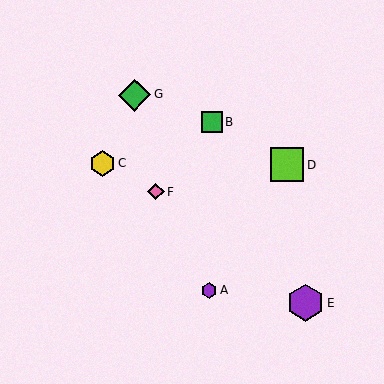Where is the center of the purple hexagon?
The center of the purple hexagon is at (209, 290).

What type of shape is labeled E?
Shape E is a purple hexagon.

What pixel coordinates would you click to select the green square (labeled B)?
Click at (212, 121) to select the green square B.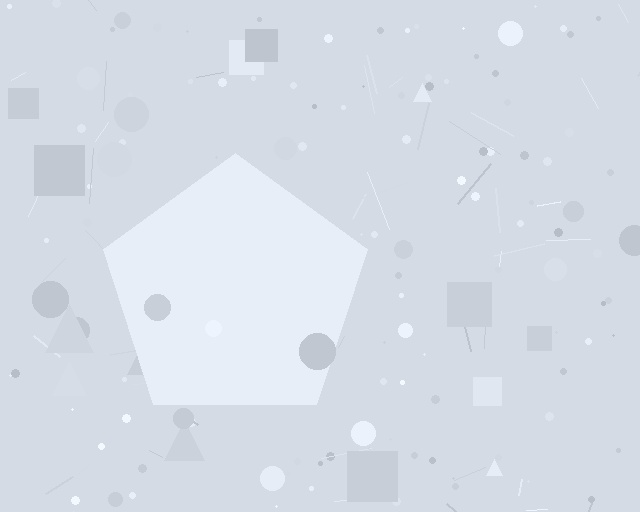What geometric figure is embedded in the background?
A pentagon is embedded in the background.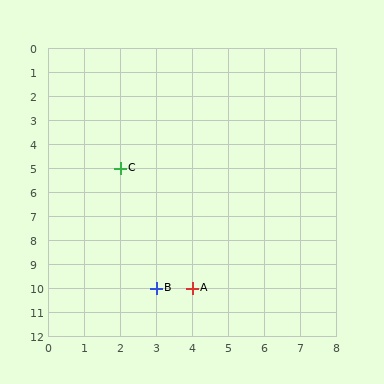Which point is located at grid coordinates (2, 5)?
Point C is at (2, 5).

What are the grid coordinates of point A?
Point A is at grid coordinates (4, 10).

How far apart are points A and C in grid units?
Points A and C are 2 columns and 5 rows apart (about 5.4 grid units diagonally).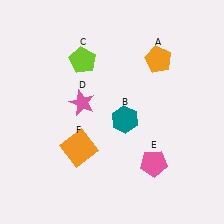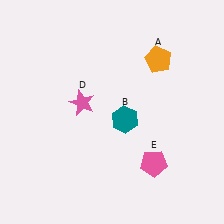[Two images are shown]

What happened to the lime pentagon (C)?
The lime pentagon (C) was removed in Image 2. It was in the top-left area of Image 1.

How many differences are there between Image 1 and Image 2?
There are 2 differences between the two images.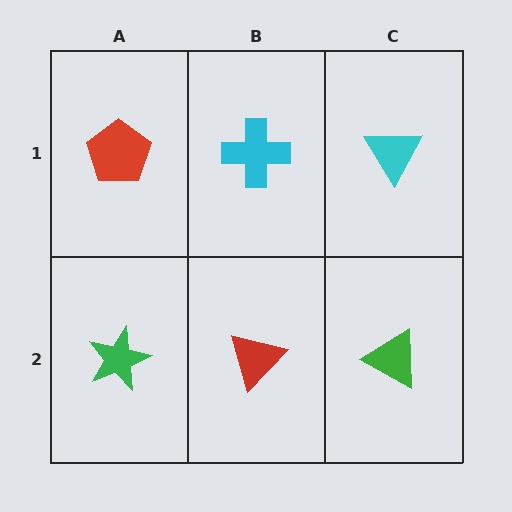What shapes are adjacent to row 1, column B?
A red triangle (row 2, column B), a red pentagon (row 1, column A), a cyan triangle (row 1, column C).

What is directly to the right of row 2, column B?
A green triangle.